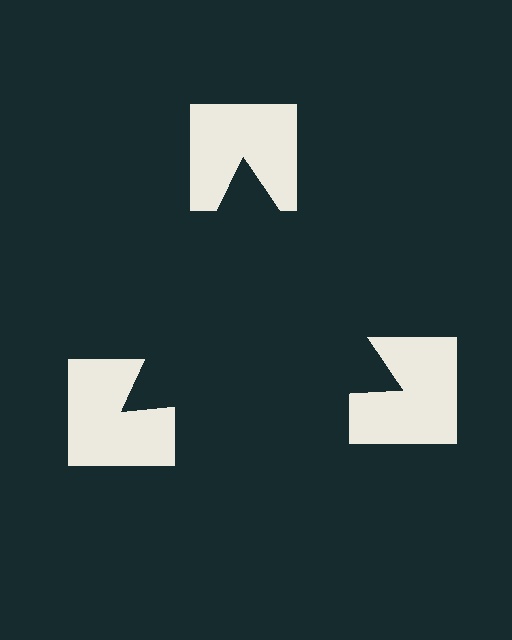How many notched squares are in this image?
There are 3 — one at each vertex of the illusory triangle.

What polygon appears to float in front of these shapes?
An illusory triangle — its edges are inferred from the aligned wedge cuts in the notched squares, not physically drawn.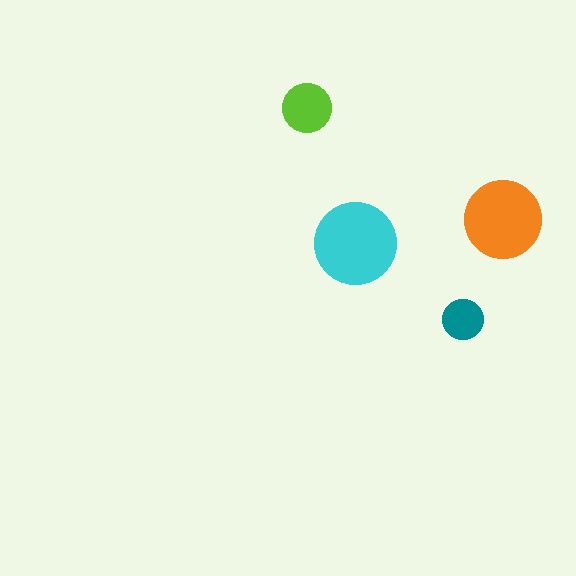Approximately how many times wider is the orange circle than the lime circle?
About 1.5 times wider.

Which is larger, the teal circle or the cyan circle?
The cyan one.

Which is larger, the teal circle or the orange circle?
The orange one.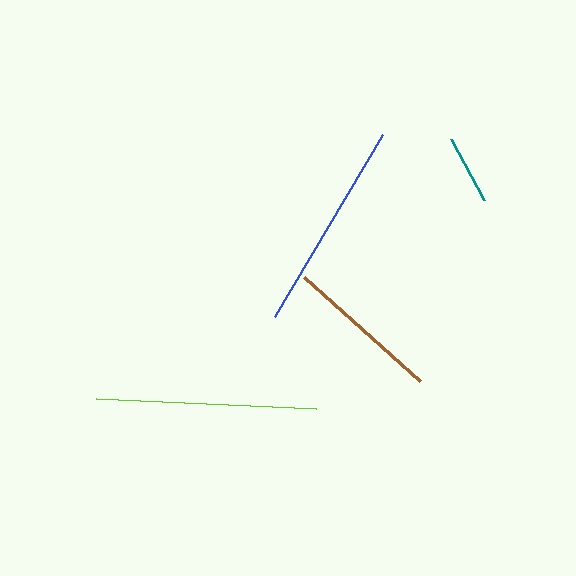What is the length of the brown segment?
The brown segment is approximately 156 pixels long.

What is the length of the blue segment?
The blue segment is approximately 212 pixels long.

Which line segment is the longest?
The lime line is the longest at approximately 220 pixels.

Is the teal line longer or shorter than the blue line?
The blue line is longer than the teal line.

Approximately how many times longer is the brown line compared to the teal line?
The brown line is approximately 2.2 times the length of the teal line.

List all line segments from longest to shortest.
From longest to shortest: lime, blue, brown, teal.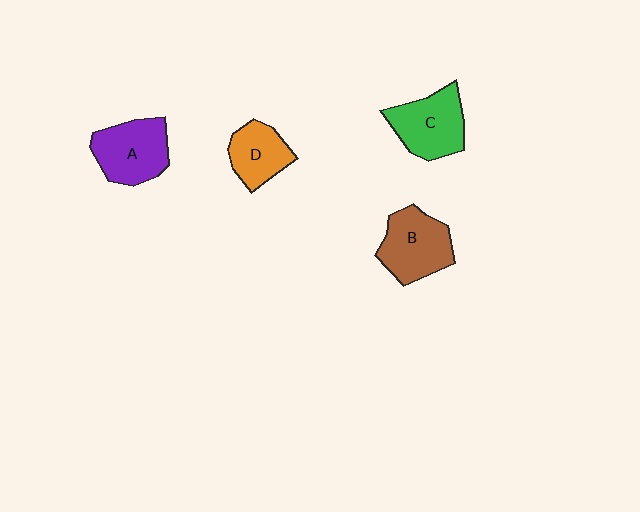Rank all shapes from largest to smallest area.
From largest to smallest: B (brown), C (green), A (purple), D (orange).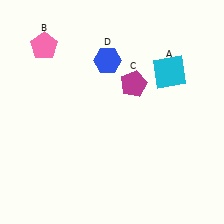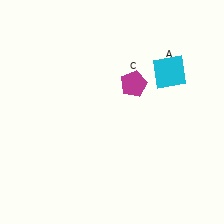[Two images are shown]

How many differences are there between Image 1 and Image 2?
There are 2 differences between the two images.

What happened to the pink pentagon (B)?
The pink pentagon (B) was removed in Image 2. It was in the top-left area of Image 1.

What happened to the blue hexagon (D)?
The blue hexagon (D) was removed in Image 2. It was in the top-left area of Image 1.